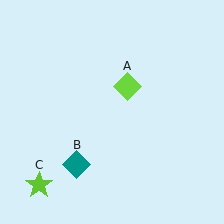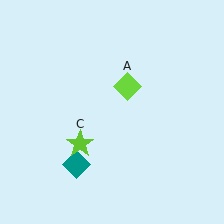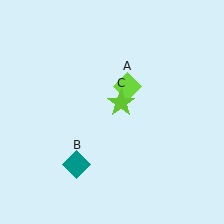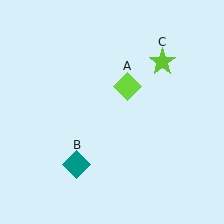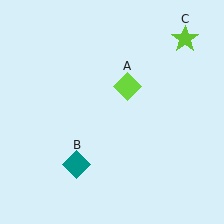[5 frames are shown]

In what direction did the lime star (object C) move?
The lime star (object C) moved up and to the right.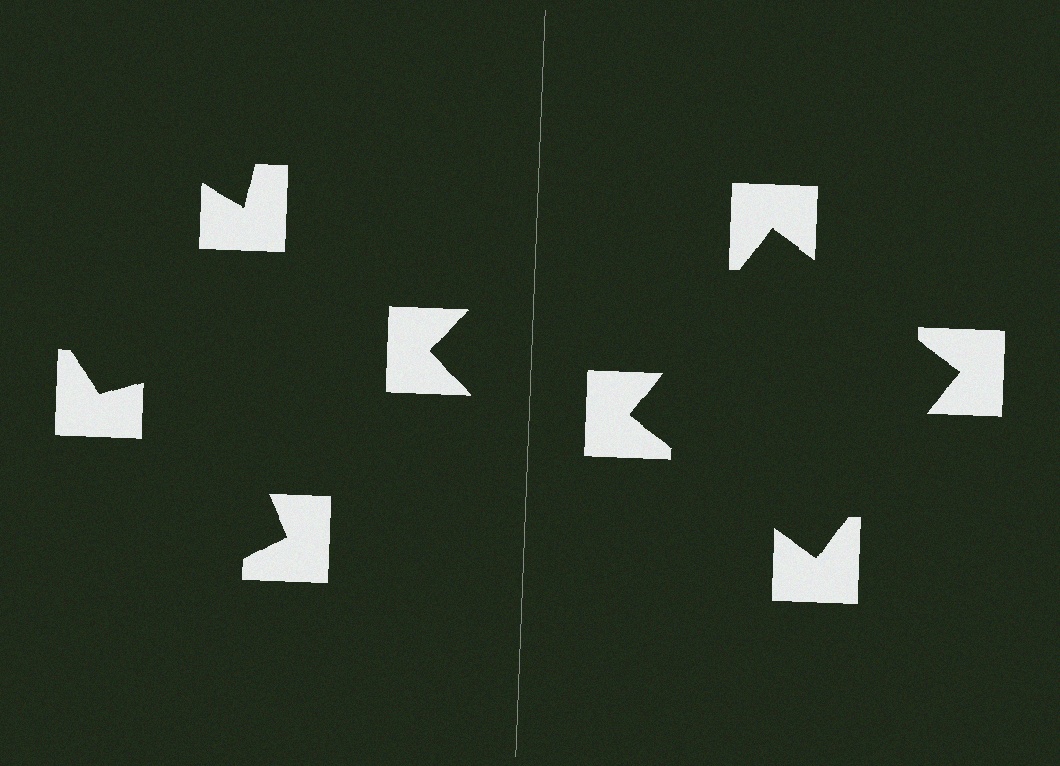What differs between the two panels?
The notched squares are positioned identically on both sides; only the wedge orientations differ. On the right they align to a square; on the left they are misaligned.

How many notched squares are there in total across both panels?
8 — 4 on each side.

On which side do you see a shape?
An illusory square appears on the right side. On the left side the wedge cuts are rotated, so no coherent shape forms.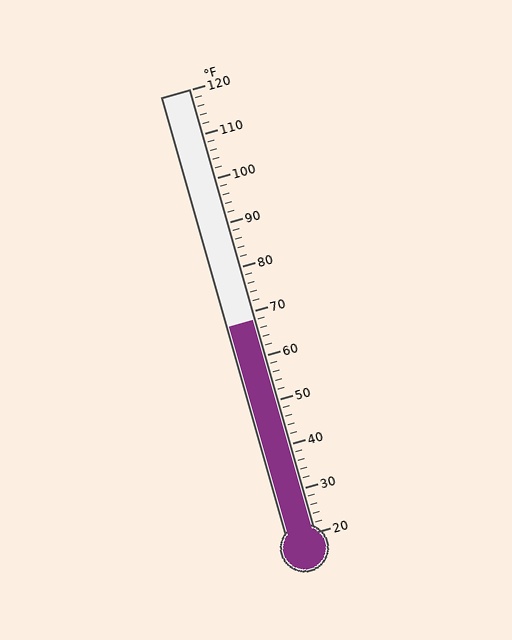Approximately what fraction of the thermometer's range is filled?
The thermometer is filled to approximately 50% of its range.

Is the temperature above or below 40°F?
The temperature is above 40°F.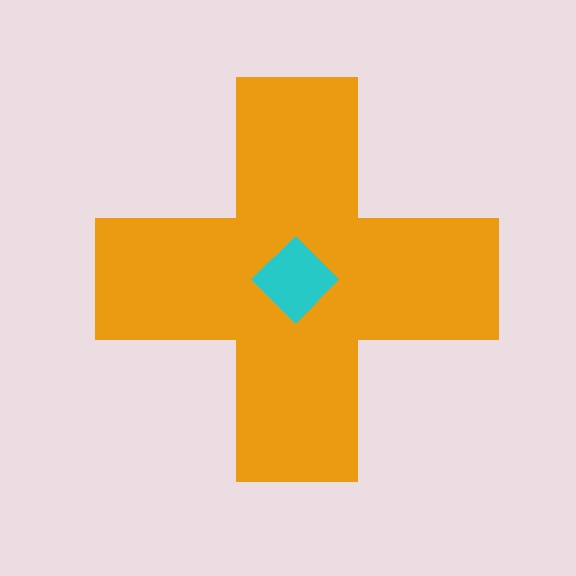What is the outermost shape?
The orange cross.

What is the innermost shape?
The cyan diamond.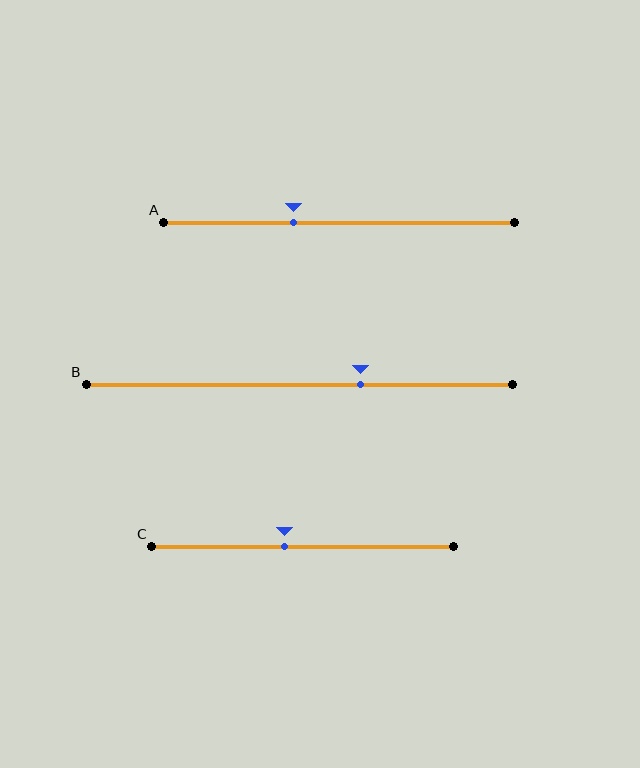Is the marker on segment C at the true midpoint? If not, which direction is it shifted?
No, the marker on segment C is shifted to the left by about 6% of the segment length.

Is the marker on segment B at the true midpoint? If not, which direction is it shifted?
No, the marker on segment B is shifted to the right by about 14% of the segment length.